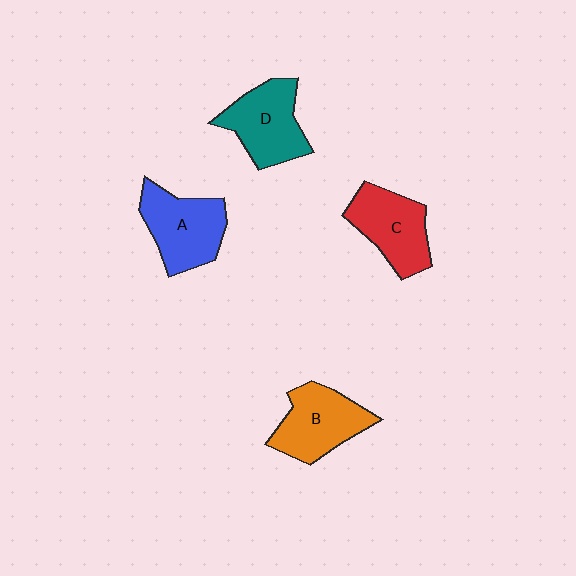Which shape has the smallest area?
Shape C (red).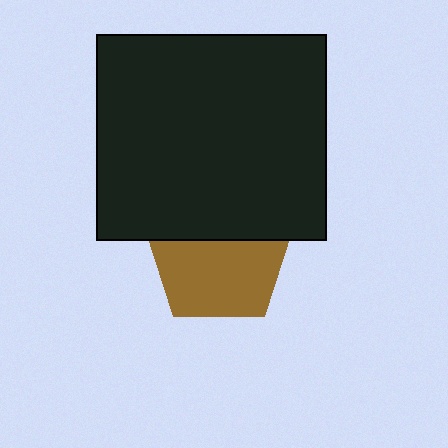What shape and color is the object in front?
The object in front is a black rectangle.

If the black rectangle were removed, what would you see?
You would see the complete brown pentagon.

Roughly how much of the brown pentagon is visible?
About half of it is visible (roughly 61%).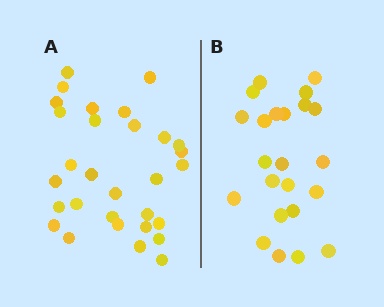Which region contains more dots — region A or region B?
Region A (the left region) has more dots.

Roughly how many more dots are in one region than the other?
Region A has roughly 8 or so more dots than region B.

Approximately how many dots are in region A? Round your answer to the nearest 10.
About 30 dots.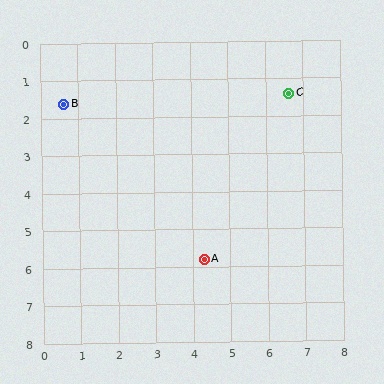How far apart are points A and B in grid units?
Points A and B are about 5.6 grid units apart.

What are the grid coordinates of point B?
Point B is at approximately (0.6, 1.6).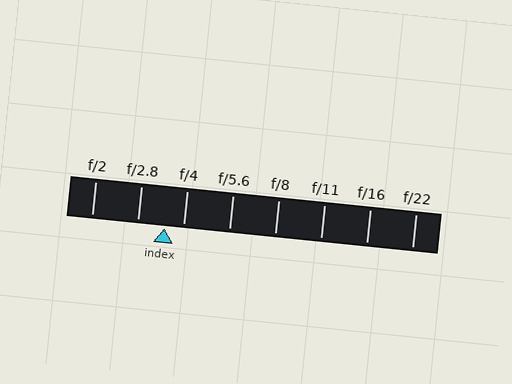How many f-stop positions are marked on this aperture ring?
There are 8 f-stop positions marked.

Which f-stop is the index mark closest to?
The index mark is closest to f/4.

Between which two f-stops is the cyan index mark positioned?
The index mark is between f/2.8 and f/4.